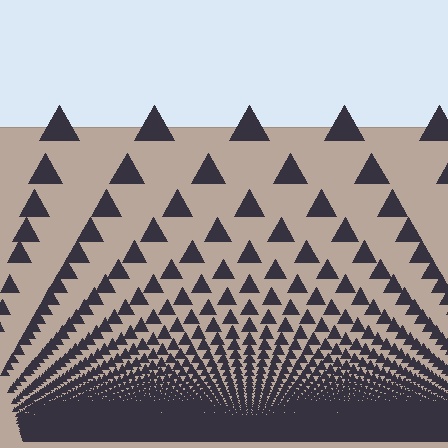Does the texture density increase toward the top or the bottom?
Density increases toward the bottom.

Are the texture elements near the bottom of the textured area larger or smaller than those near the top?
Smaller. The gradient is inverted — elements near the bottom are smaller and denser.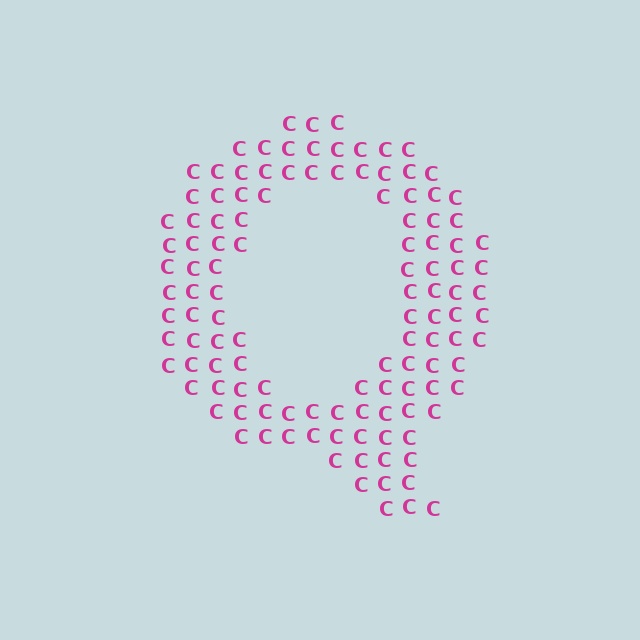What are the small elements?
The small elements are letter C's.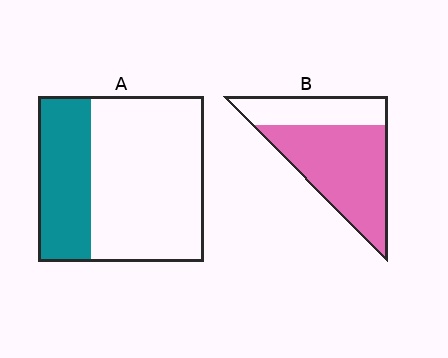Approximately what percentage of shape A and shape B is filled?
A is approximately 30% and B is approximately 70%.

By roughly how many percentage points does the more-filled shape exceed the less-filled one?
By roughly 35 percentage points (B over A).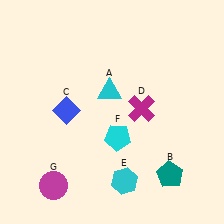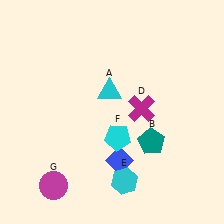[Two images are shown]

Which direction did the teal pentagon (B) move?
The teal pentagon (B) moved up.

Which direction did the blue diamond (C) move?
The blue diamond (C) moved right.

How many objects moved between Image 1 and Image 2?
2 objects moved between the two images.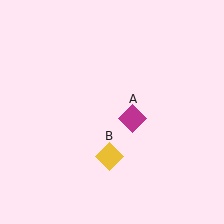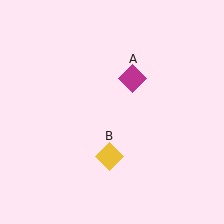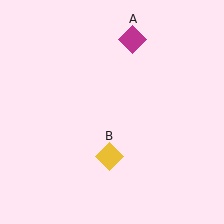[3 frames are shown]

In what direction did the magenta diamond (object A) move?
The magenta diamond (object A) moved up.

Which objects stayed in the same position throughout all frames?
Yellow diamond (object B) remained stationary.